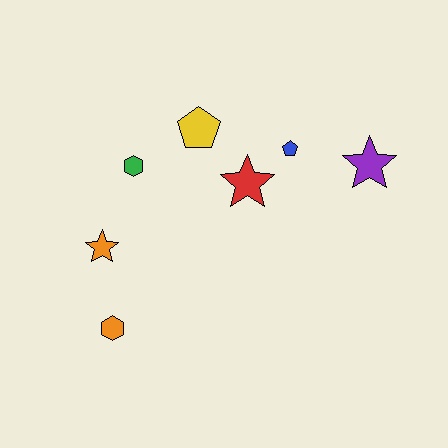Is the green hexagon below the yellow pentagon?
Yes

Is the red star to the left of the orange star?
No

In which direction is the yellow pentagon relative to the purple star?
The yellow pentagon is to the left of the purple star.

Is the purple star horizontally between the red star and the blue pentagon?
No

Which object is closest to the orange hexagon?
The orange star is closest to the orange hexagon.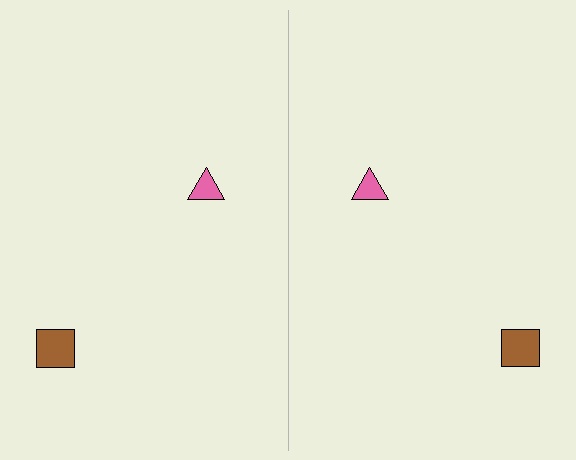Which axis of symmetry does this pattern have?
The pattern has a vertical axis of symmetry running through the center of the image.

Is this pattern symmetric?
Yes, this pattern has bilateral (reflection) symmetry.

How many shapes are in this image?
There are 4 shapes in this image.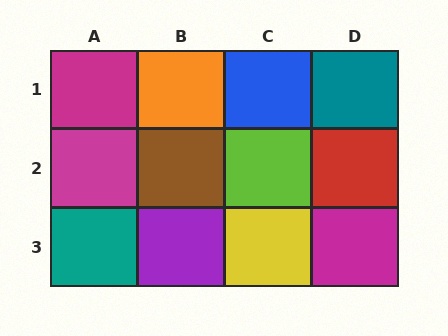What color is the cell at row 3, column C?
Yellow.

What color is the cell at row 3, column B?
Purple.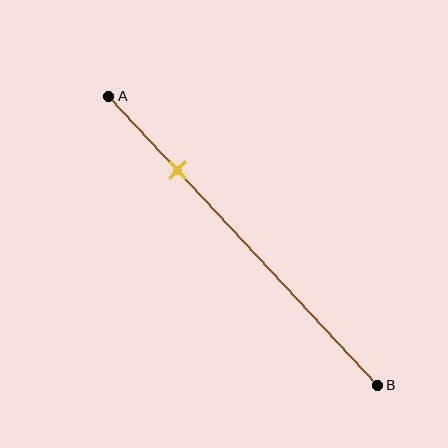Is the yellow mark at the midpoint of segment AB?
No, the mark is at about 25% from A, not at the 50% midpoint.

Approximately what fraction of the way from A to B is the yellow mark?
The yellow mark is approximately 25% of the way from A to B.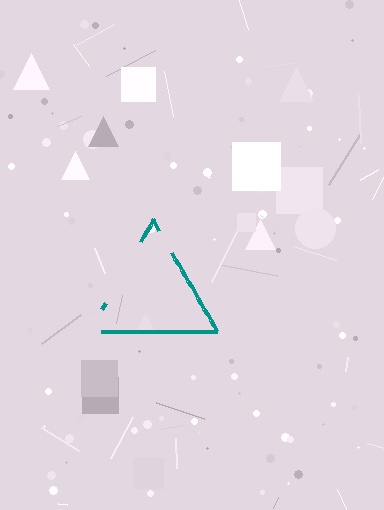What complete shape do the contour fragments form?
The contour fragments form a triangle.